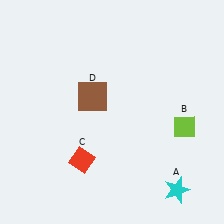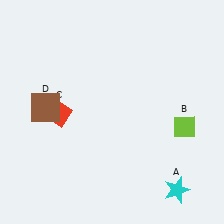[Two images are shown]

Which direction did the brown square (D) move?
The brown square (D) moved left.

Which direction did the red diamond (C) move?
The red diamond (C) moved up.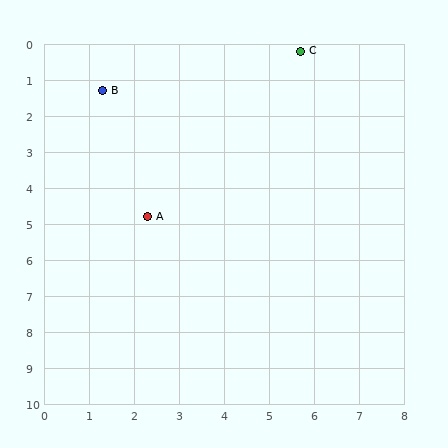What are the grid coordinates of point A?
Point A is at approximately (2.3, 4.8).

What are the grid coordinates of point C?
Point C is at approximately (5.7, 0.2).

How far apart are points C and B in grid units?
Points C and B are about 4.5 grid units apart.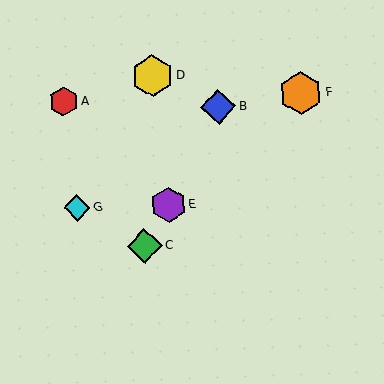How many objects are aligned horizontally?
2 objects (E, G) are aligned horizontally.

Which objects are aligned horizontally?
Objects E, G are aligned horizontally.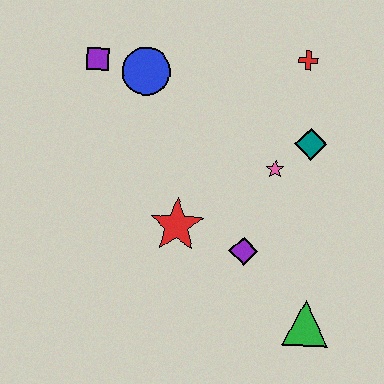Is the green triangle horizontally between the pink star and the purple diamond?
No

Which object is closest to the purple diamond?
The red star is closest to the purple diamond.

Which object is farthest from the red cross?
The green triangle is farthest from the red cross.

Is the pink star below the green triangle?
No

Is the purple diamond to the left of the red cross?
Yes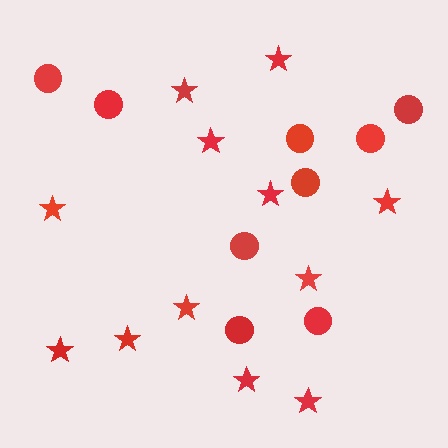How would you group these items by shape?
There are 2 groups: one group of stars (12) and one group of circles (9).